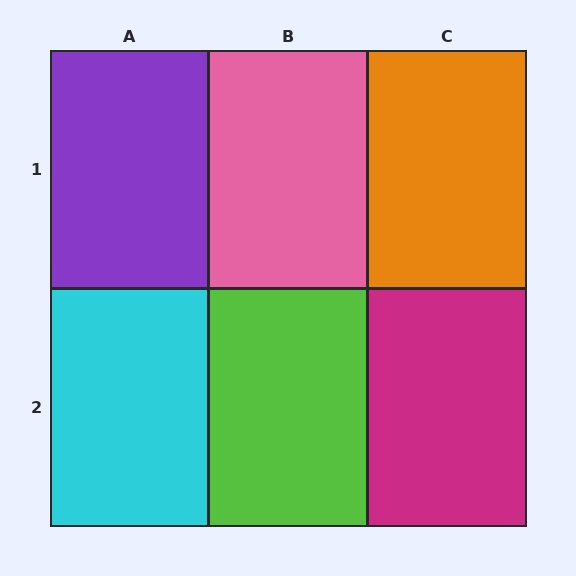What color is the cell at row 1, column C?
Orange.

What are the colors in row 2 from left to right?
Cyan, lime, magenta.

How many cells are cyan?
1 cell is cyan.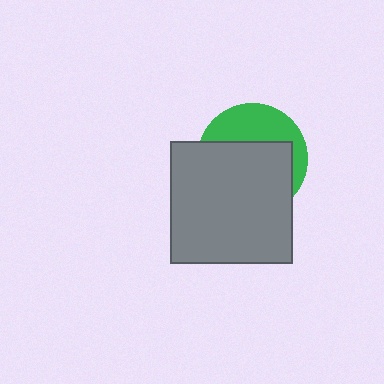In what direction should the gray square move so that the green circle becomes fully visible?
The gray square should move down. That is the shortest direction to clear the overlap and leave the green circle fully visible.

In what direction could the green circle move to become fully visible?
The green circle could move up. That would shift it out from behind the gray square entirely.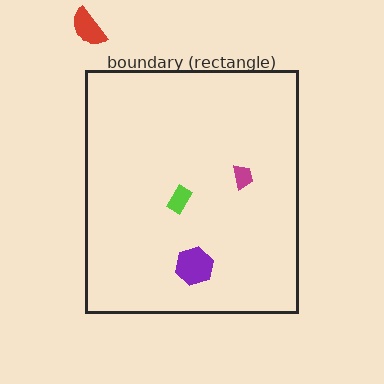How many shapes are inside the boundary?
3 inside, 1 outside.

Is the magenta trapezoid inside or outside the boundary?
Inside.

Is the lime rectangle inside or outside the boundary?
Inside.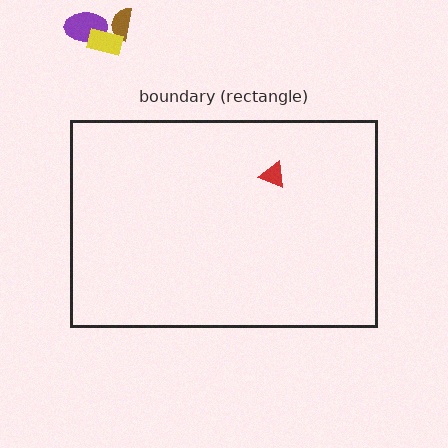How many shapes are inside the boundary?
1 inside, 3 outside.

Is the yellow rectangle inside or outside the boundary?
Outside.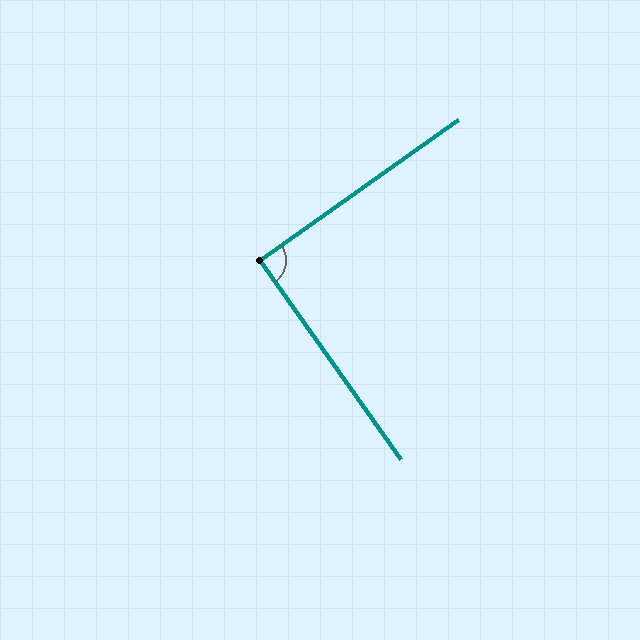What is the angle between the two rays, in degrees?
Approximately 90 degrees.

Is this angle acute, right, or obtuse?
It is approximately a right angle.